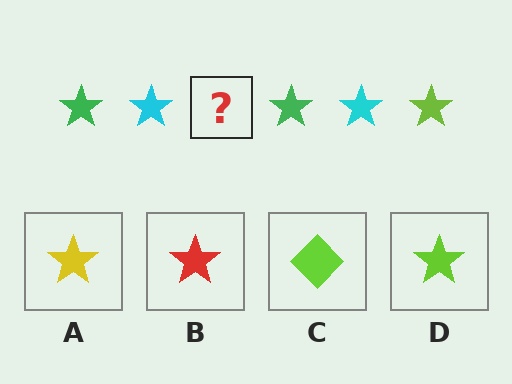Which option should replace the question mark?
Option D.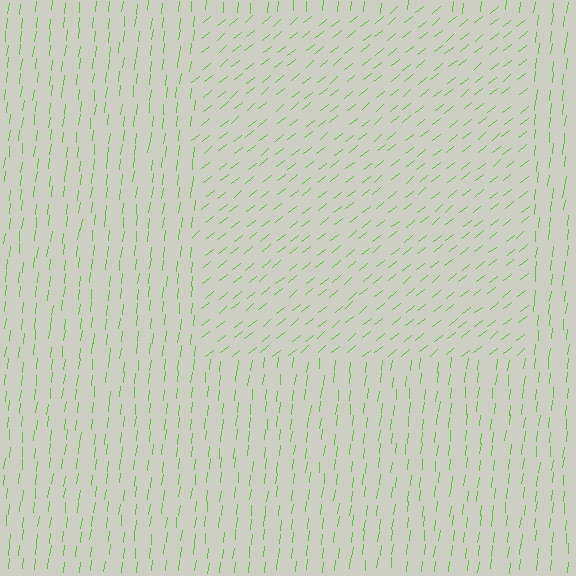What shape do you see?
I see a rectangle.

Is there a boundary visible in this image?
Yes, there is a texture boundary formed by a change in line orientation.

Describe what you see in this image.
The image is filled with small lime line segments. A rectangle region in the image has lines oriented differently from the surrounding lines, creating a visible texture boundary.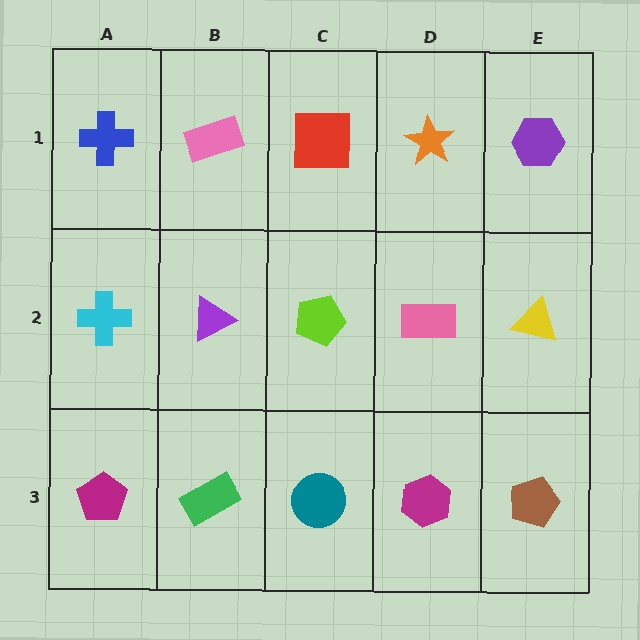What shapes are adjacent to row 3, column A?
A cyan cross (row 2, column A), a green rectangle (row 3, column B).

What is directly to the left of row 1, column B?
A blue cross.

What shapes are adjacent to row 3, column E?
A yellow triangle (row 2, column E), a magenta hexagon (row 3, column D).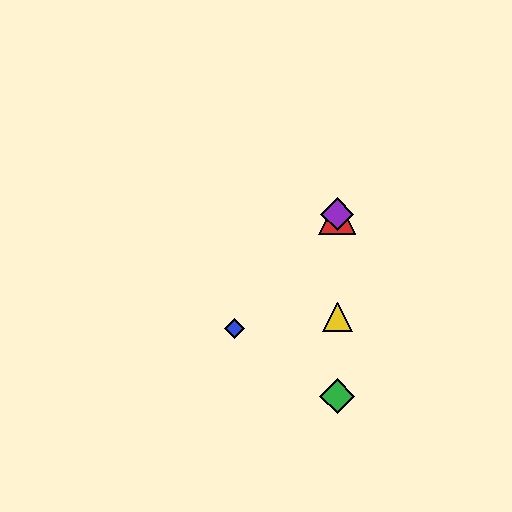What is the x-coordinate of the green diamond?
The green diamond is at x≈337.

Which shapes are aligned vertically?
The red triangle, the green diamond, the yellow triangle, the purple diamond are aligned vertically.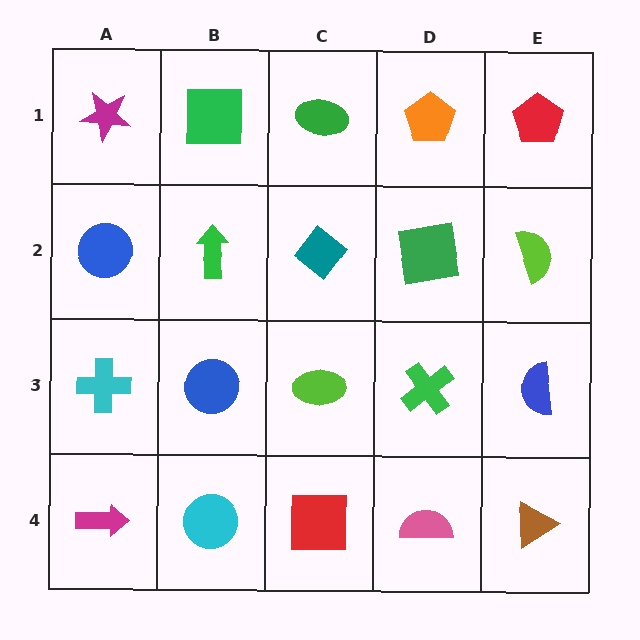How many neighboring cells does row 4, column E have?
2.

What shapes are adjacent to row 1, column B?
A green arrow (row 2, column B), a magenta star (row 1, column A), a green ellipse (row 1, column C).